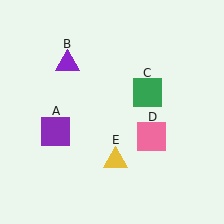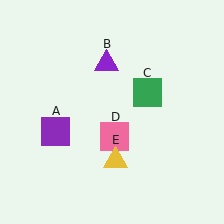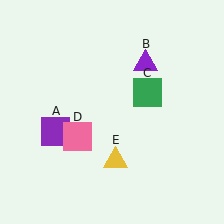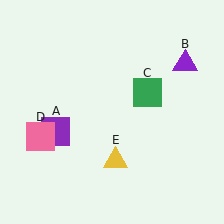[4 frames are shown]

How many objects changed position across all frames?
2 objects changed position: purple triangle (object B), pink square (object D).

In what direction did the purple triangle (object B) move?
The purple triangle (object B) moved right.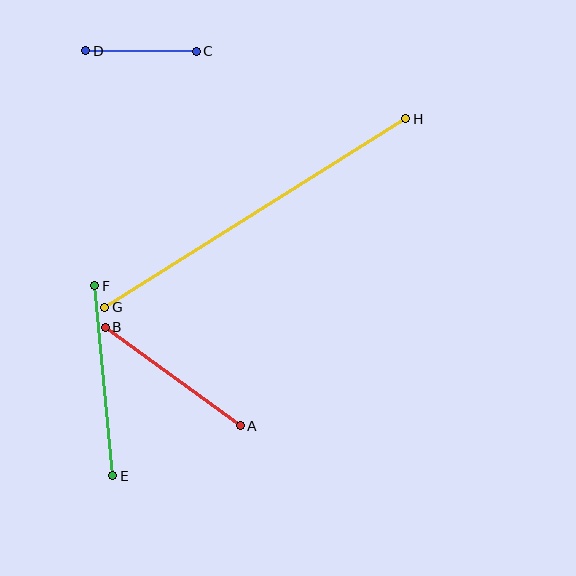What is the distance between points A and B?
The distance is approximately 167 pixels.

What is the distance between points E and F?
The distance is approximately 190 pixels.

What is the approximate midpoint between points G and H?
The midpoint is at approximately (255, 213) pixels.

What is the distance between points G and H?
The distance is approximately 355 pixels.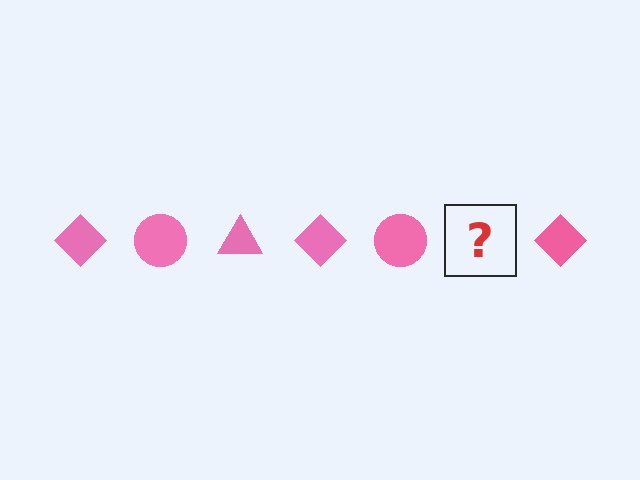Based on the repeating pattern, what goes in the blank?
The blank should be a pink triangle.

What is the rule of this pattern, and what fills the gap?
The rule is that the pattern cycles through diamond, circle, triangle shapes in pink. The gap should be filled with a pink triangle.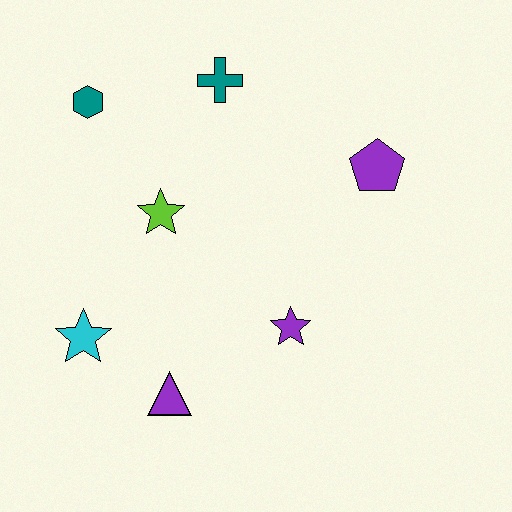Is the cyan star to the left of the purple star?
Yes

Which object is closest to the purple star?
The purple triangle is closest to the purple star.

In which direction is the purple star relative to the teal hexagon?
The purple star is below the teal hexagon.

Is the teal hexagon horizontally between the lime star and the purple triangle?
No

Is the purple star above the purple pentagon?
No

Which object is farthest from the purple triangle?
The teal cross is farthest from the purple triangle.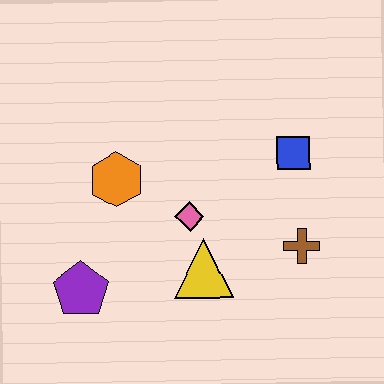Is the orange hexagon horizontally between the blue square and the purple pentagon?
Yes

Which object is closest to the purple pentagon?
The orange hexagon is closest to the purple pentagon.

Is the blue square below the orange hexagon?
No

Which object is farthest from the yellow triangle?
The blue square is farthest from the yellow triangle.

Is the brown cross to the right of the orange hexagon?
Yes